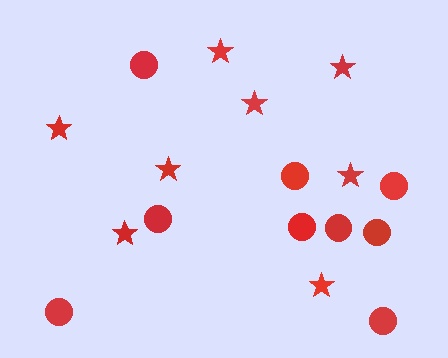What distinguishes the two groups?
There are 2 groups: one group of stars (8) and one group of circles (9).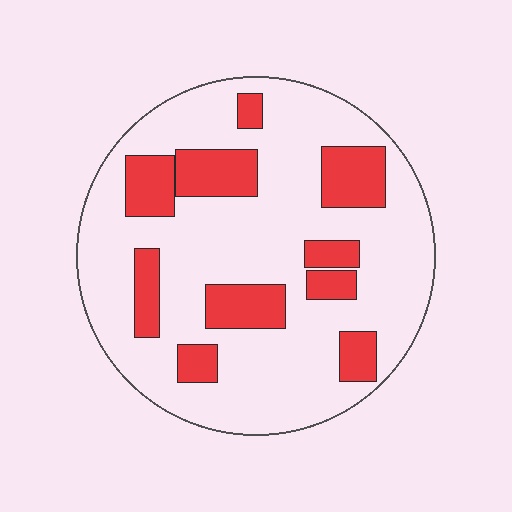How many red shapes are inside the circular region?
10.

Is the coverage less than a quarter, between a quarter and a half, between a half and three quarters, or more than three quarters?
Less than a quarter.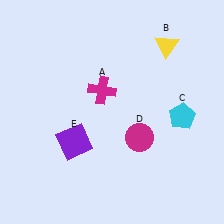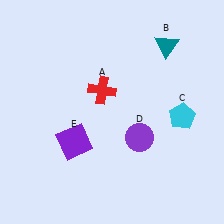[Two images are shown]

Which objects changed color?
A changed from magenta to red. B changed from yellow to teal. D changed from magenta to purple.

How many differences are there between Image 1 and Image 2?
There are 3 differences between the two images.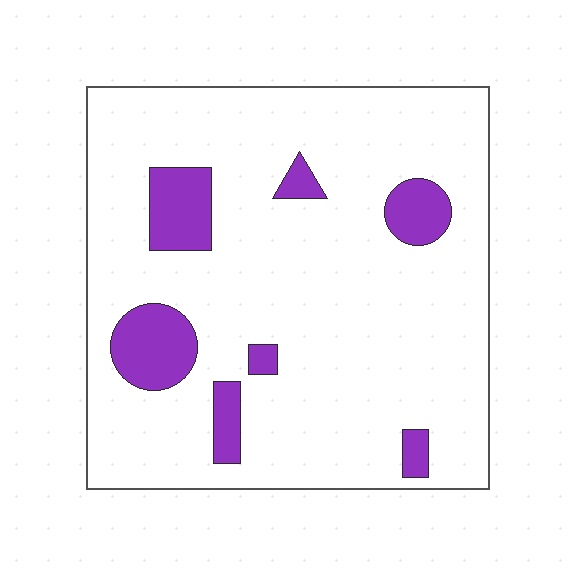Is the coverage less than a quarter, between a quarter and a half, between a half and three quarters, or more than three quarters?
Less than a quarter.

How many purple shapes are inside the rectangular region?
7.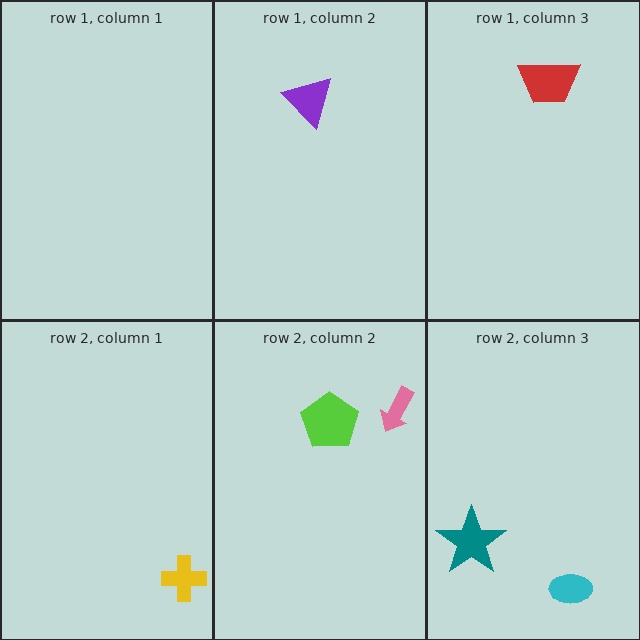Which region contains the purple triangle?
The row 1, column 2 region.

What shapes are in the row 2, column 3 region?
The cyan ellipse, the teal star.